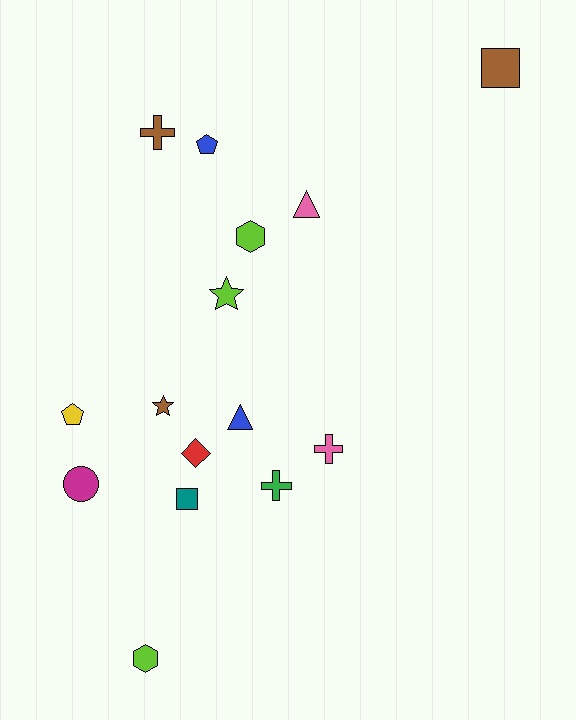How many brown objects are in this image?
There are 3 brown objects.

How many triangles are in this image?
There are 2 triangles.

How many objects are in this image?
There are 15 objects.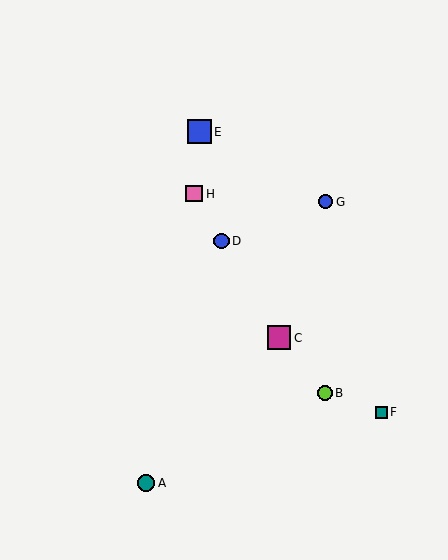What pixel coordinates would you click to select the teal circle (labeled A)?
Click at (146, 483) to select the teal circle A.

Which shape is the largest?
The blue square (labeled E) is the largest.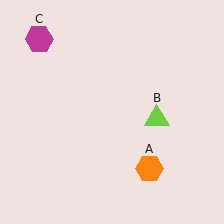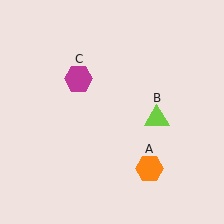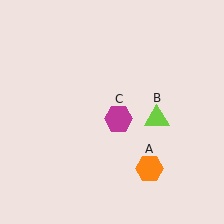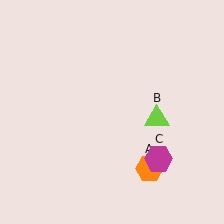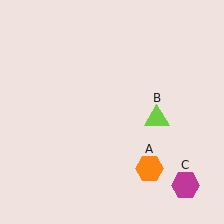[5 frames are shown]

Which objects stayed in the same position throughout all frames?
Orange hexagon (object A) and lime triangle (object B) remained stationary.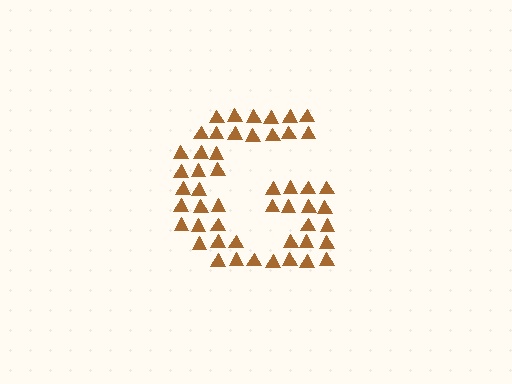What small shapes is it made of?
It is made of small triangles.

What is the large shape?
The large shape is the letter G.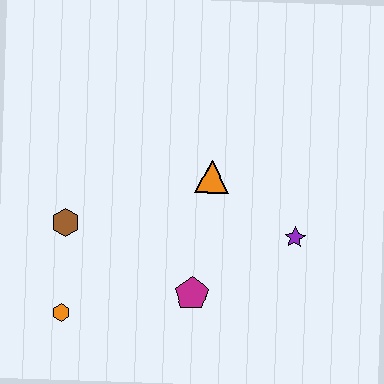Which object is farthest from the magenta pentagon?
The brown hexagon is farthest from the magenta pentagon.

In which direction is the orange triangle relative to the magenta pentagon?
The orange triangle is above the magenta pentagon.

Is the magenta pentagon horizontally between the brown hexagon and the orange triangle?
Yes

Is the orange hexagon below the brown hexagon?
Yes